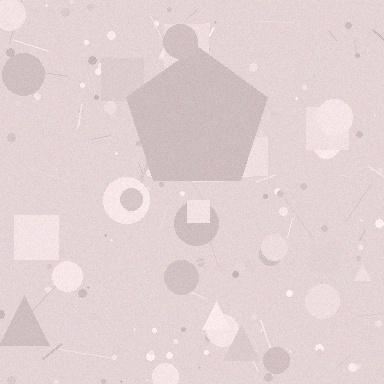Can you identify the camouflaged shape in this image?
The camouflaged shape is a pentagon.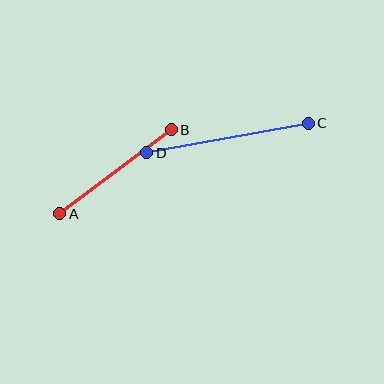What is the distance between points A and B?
The distance is approximately 140 pixels.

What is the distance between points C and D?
The distance is approximately 164 pixels.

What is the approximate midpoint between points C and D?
The midpoint is at approximately (227, 138) pixels.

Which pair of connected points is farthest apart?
Points C and D are farthest apart.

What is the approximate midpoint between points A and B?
The midpoint is at approximately (116, 172) pixels.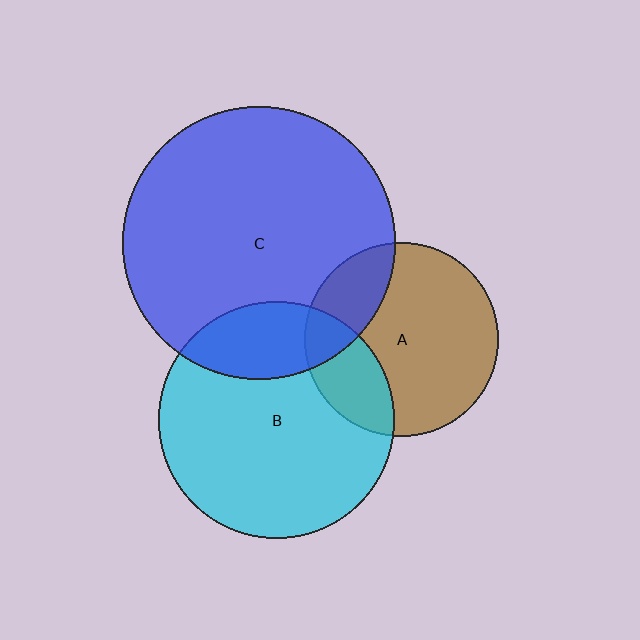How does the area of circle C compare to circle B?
Approximately 1.3 times.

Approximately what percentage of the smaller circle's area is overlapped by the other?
Approximately 20%.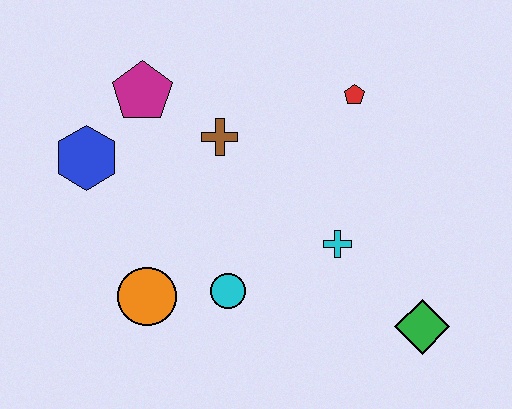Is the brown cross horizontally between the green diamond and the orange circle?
Yes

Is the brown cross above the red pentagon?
No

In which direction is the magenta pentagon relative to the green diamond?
The magenta pentagon is to the left of the green diamond.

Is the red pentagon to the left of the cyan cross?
No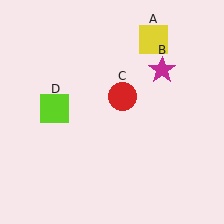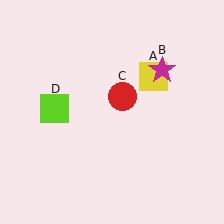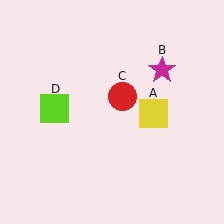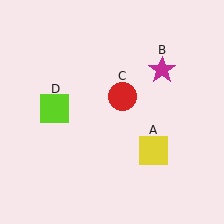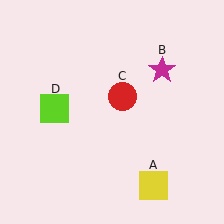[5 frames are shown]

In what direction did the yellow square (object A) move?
The yellow square (object A) moved down.